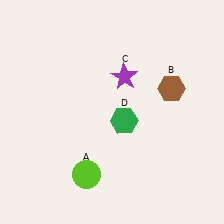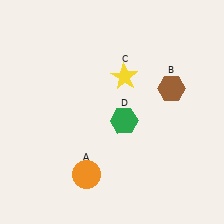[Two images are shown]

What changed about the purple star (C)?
In Image 1, C is purple. In Image 2, it changed to yellow.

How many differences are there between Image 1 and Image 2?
There are 2 differences between the two images.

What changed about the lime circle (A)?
In Image 1, A is lime. In Image 2, it changed to orange.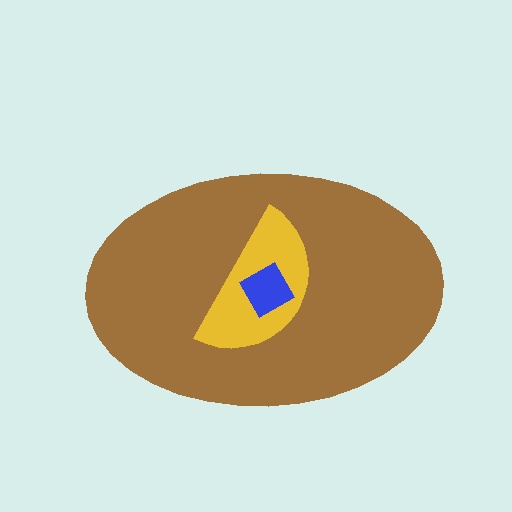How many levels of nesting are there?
3.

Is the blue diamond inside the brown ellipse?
Yes.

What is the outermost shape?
The brown ellipse.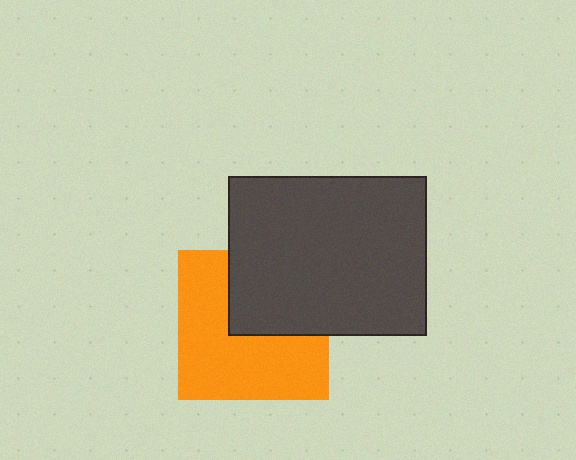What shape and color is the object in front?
The object in front is a dark gray rectangle.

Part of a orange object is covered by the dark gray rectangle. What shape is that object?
It is a square.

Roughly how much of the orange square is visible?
About half of it is visible (roughly 62%).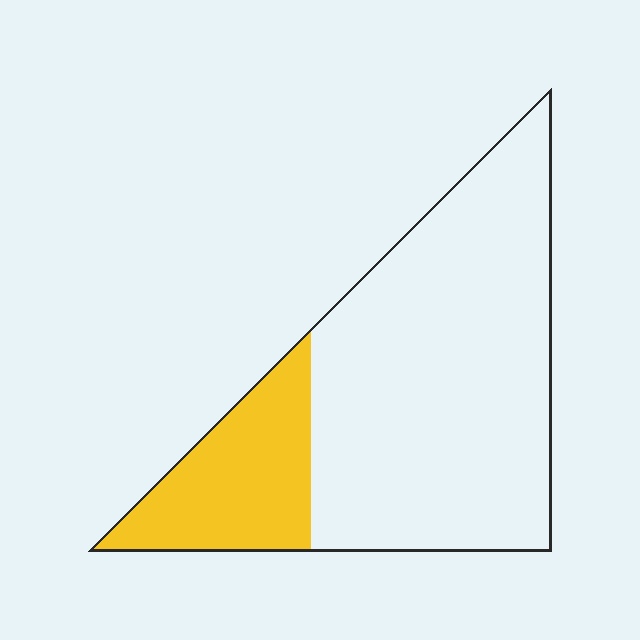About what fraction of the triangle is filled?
About one quarter (1/4).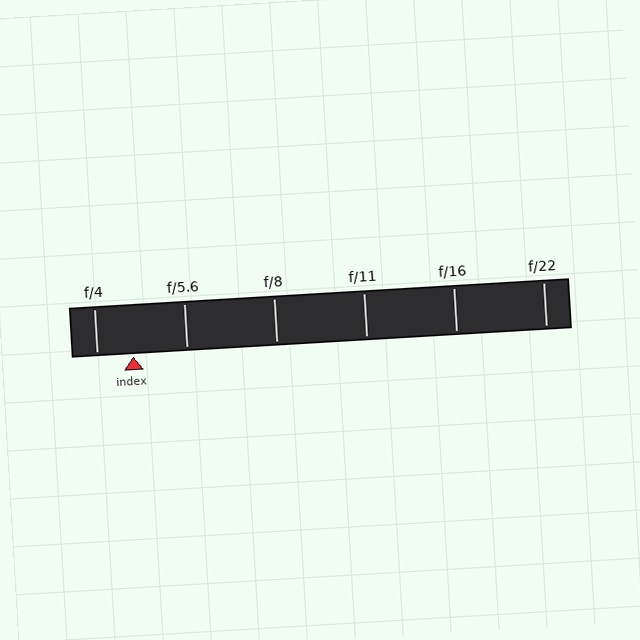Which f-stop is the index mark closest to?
The index mark is closest to f/4.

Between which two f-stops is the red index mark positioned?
The index mark is between f/4 and f/5.6.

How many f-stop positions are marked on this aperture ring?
There are 6 f-stop positions marked.